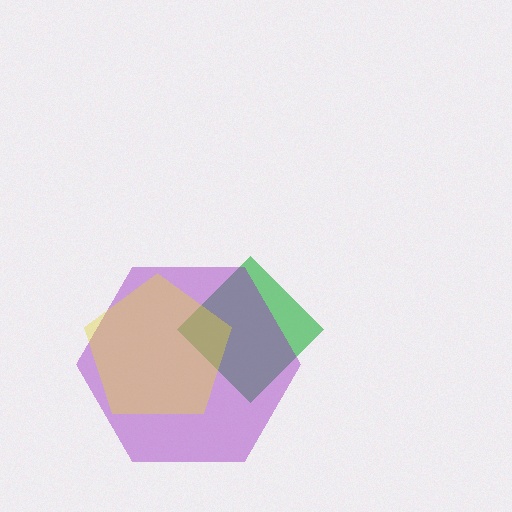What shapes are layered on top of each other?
The layered shapes are: a green diamond, a purple hexagon, a yellow pentagon.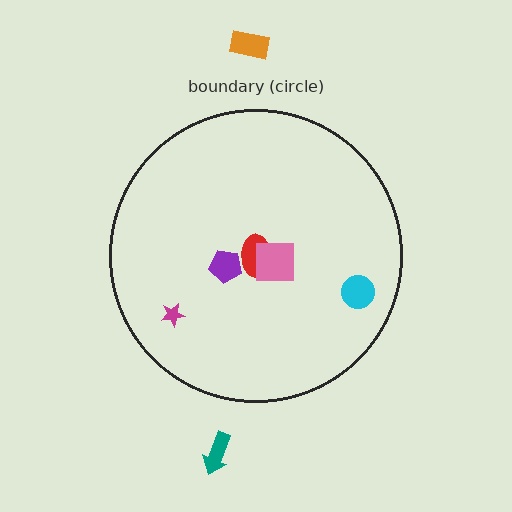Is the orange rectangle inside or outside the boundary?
Outside.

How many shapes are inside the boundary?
5 inside, 2 outside.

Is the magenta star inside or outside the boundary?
Inside.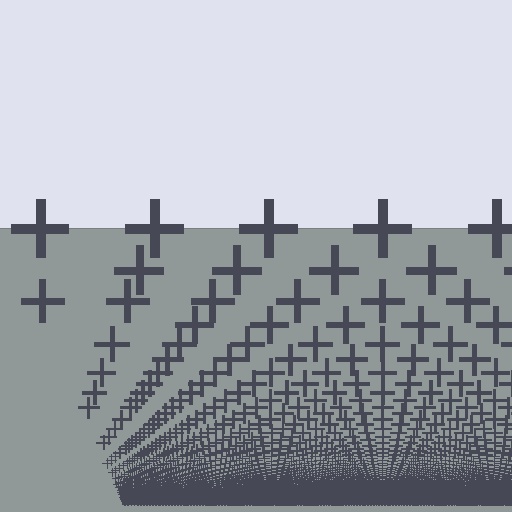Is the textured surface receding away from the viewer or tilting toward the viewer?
The surface appears to tilt toward the viewer. Texture elements get larger and sparser toward the top.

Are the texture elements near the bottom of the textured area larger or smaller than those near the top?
Smaller. The gradient is inverted — elements near the bottom are smaller and denser.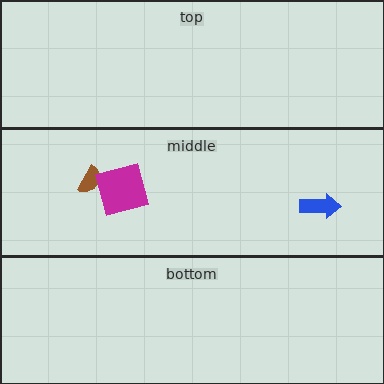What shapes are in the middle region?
The brown semicircle, the magenta square, the blue arrow.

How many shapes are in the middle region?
3.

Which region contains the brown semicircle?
The middle region.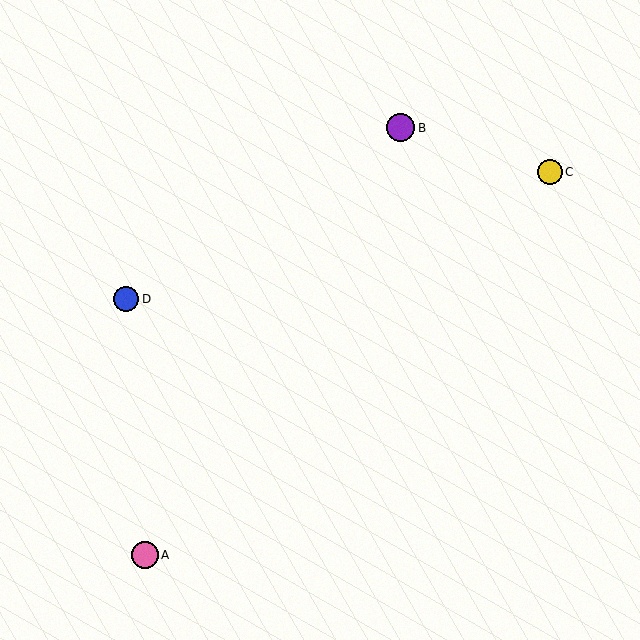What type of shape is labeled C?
Shape C is a yellow circle.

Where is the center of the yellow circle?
The center of the yellow circle is at (550, 172).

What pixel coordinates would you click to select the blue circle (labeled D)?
Click at (126, 299) to select the blue circle D.